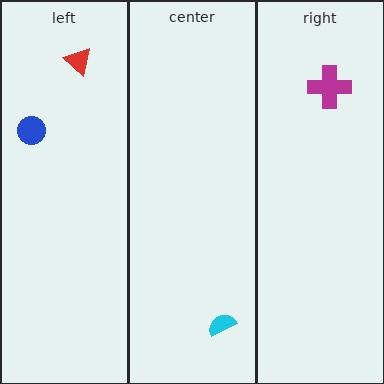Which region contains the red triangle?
The left region.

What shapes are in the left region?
The blue circle, the red triangle.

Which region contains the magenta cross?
The right region.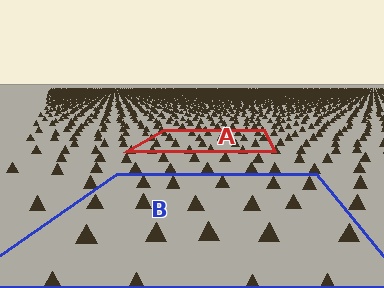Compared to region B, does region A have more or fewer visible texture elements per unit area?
Region A has more texture elements per unit area — they are packed more densely because it is farther away.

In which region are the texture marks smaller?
The texture marks are smaller in region A, because it is farther away.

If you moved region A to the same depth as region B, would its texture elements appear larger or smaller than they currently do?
They would appear larger. At a closer depth, the same texture elements are projected at a bigger on-screen size.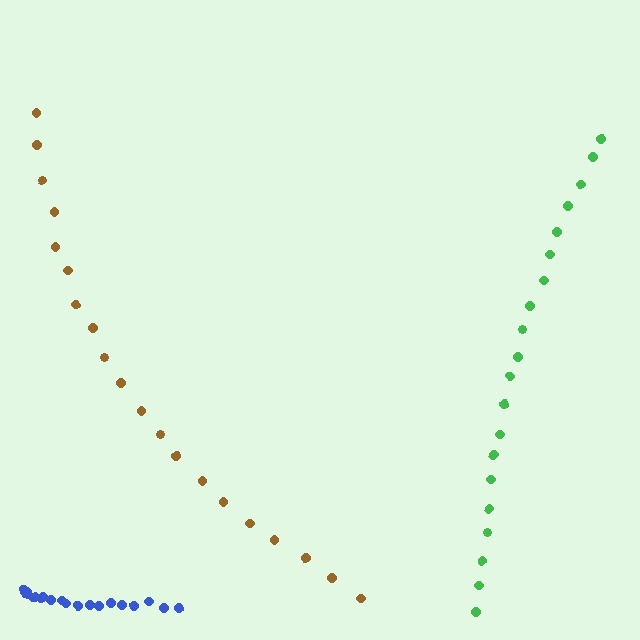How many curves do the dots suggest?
There are 3 distinct paths.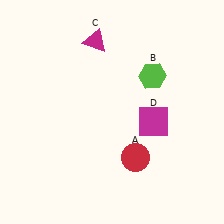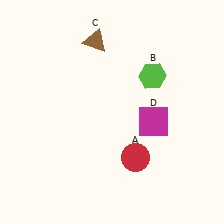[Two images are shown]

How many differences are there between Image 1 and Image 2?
There is 1 difference between the two images.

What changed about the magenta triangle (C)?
In Image 1, C is magenta. In Image 2, it changed to brown.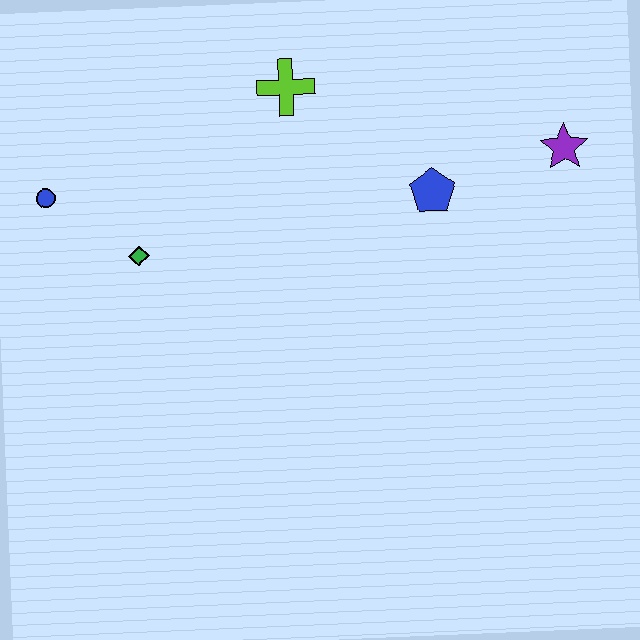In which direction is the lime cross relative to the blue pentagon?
The lime cross is to the left of the blue pentagon.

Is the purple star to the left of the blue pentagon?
No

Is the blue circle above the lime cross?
No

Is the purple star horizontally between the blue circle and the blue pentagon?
No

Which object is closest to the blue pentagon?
The purple star is closest to the blue pentagon.